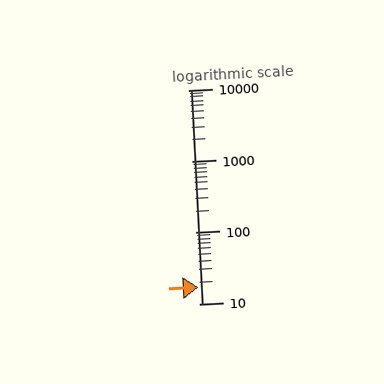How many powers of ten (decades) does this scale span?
The scale spans 3 decades, from 10 to 10000.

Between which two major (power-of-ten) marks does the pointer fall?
The pointer is between 10 and 100.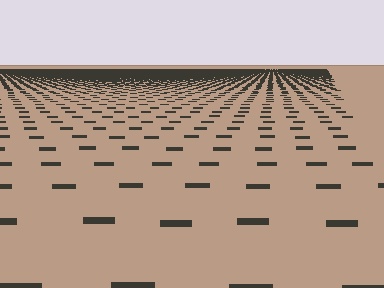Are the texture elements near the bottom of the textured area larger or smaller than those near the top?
Larger. Near the bottom, elements are closer to the viewer and appear at a bigger on-screen size.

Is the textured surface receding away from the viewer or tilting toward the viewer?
The surface is receding away from the viewer. Texture elements get smaller and denser toward the top.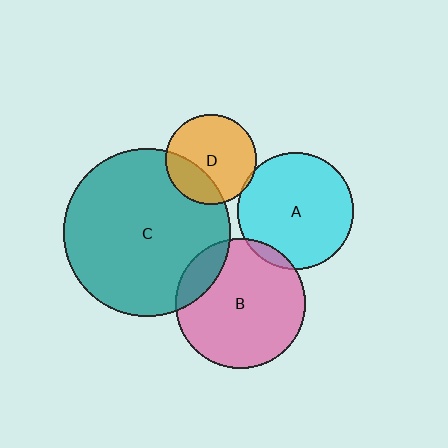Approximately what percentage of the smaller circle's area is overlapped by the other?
Approximately 15%.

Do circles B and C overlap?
Yes.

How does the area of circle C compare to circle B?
Approximately 1.7 times.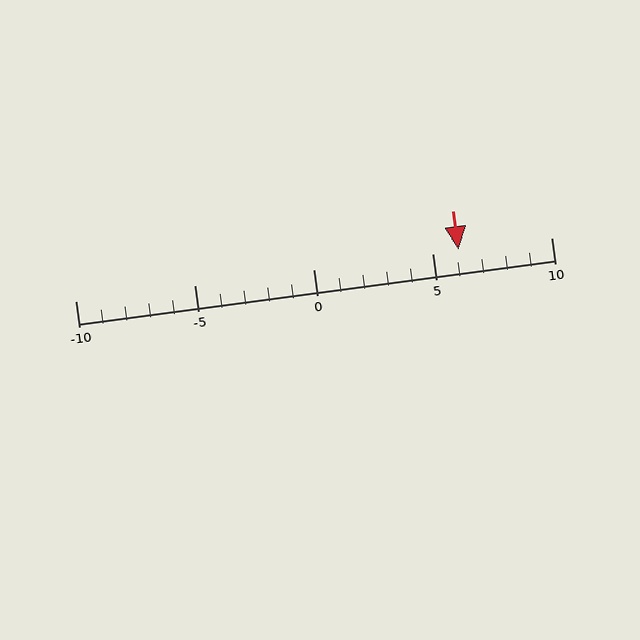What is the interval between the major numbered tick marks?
The major tick marks are spaced 5 units apart.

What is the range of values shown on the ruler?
The ruler shows values from -10 to 10.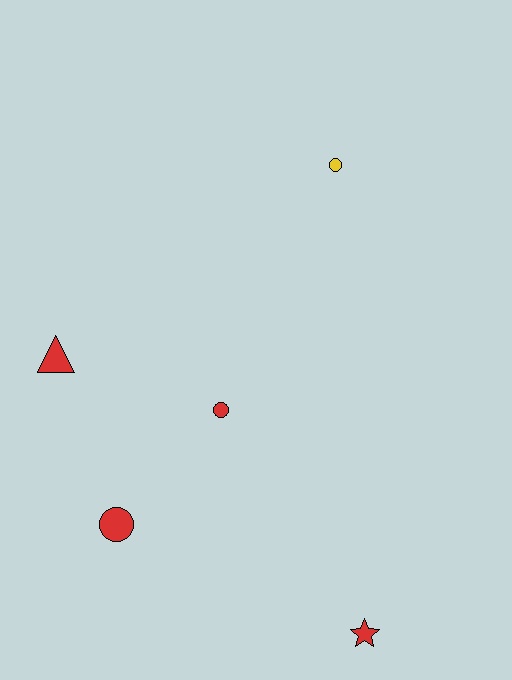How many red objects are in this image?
There are 4 red objects.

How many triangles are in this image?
There is 1 triangle.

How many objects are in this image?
There are 5 objects.